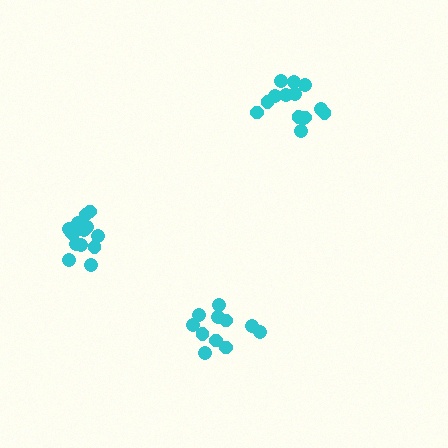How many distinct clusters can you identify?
There are 3 distinct clusters.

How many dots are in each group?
Group 1: 11 dots, Group 2: 14 dots, Group 3: 15 dots (40 total).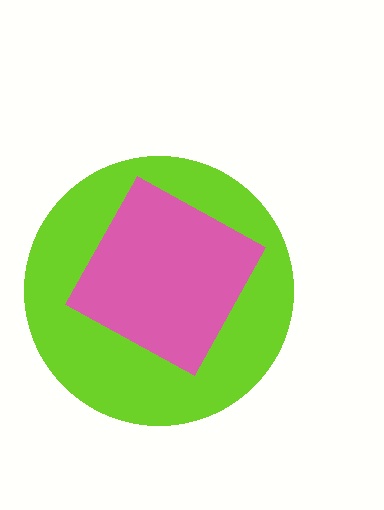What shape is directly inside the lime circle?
The pink square.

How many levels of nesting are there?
2.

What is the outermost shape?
The lime circle.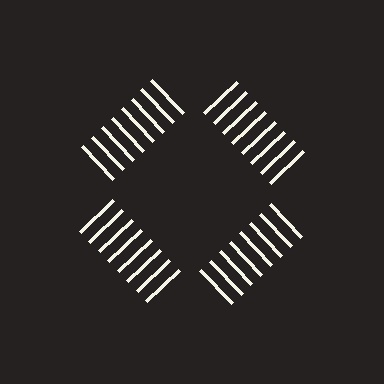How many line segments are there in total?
32 — 8 along each of the 4 edges.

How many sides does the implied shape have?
4 sides — the line-ends trace a square.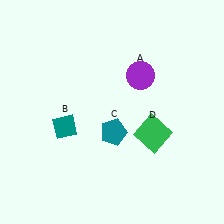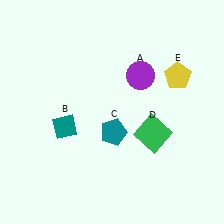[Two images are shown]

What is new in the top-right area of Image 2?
A yellow pentagon (E) was added in the top-right area of Image 2.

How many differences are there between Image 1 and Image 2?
There is 1 difference between the two images.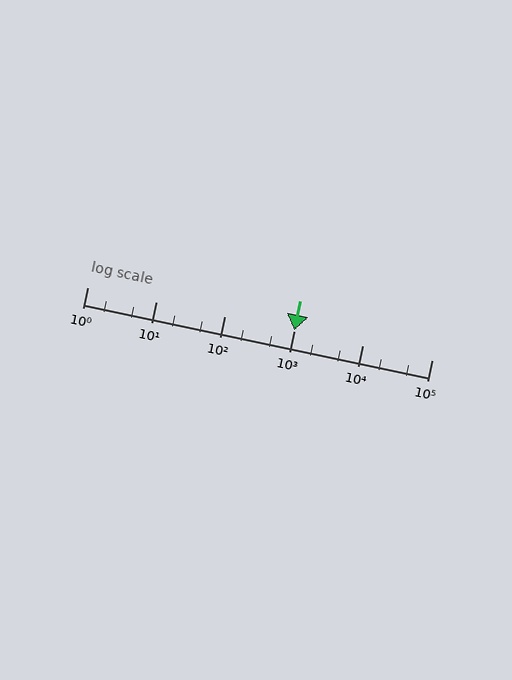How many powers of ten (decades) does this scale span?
The scale spans 5 decades, from 1 to 100000.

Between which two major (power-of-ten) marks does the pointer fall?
The pointer is between 1000 and 10000.